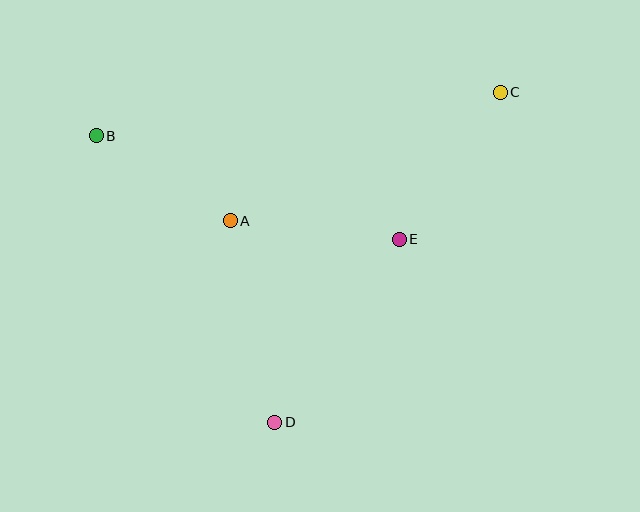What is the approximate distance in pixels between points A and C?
The distance between A and C is approximately 299 pixels.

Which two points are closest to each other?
Points A and B are closest to each other.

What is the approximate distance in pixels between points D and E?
The distance between D and E is approximately 221 pixels.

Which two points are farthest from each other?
Points B and C are farthest from each other.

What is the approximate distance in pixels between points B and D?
The distance between B and D is approximately 338 pixels.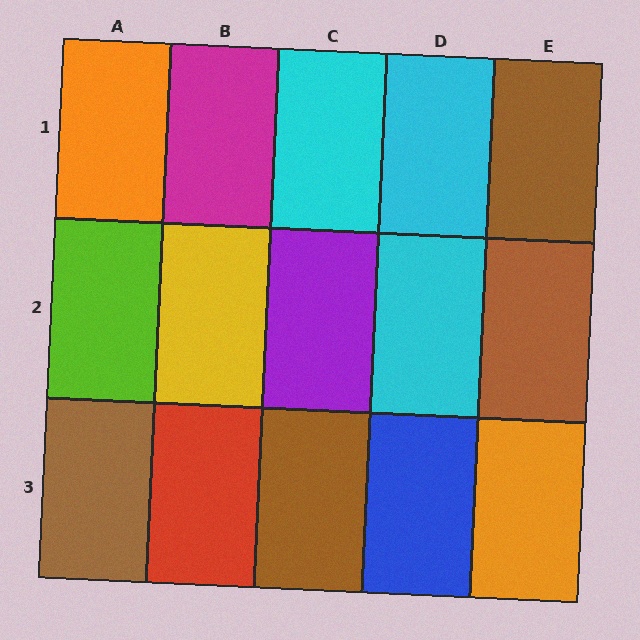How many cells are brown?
4 cells are brown.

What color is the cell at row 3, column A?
Brown.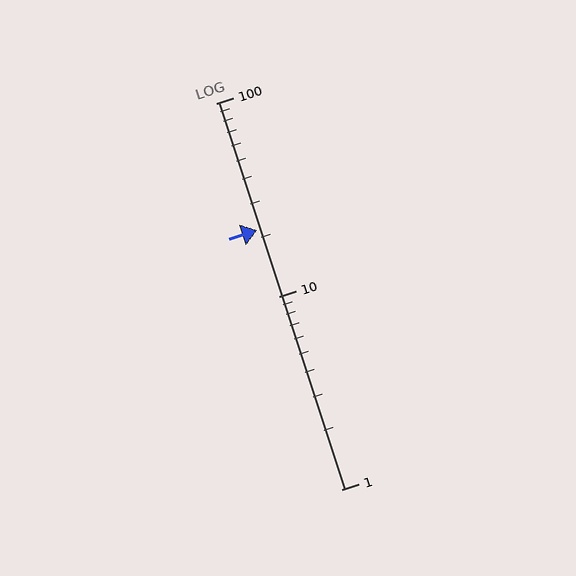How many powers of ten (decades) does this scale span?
The scale spans 2 decades, from 1 to 100.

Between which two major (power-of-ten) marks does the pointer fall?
The pointer is between 10 and 100.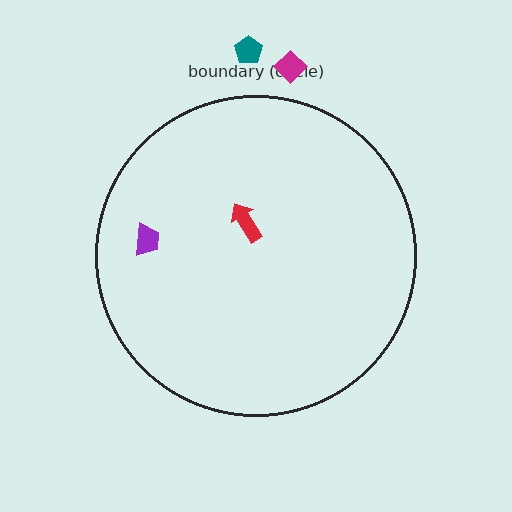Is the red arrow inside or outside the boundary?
Inside.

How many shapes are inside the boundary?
2 inside, 2 outside.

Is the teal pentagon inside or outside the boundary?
Outside.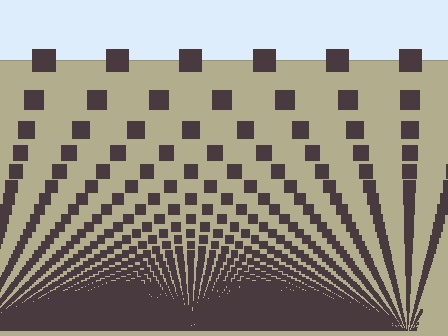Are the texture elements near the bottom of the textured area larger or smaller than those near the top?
Smaller. The gradient is inverted — elements near the bottom are smaller and denser.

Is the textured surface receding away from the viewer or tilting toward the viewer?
The surface appears to tilt toward the viewer. Texture elements get larger and sparser toward the top.